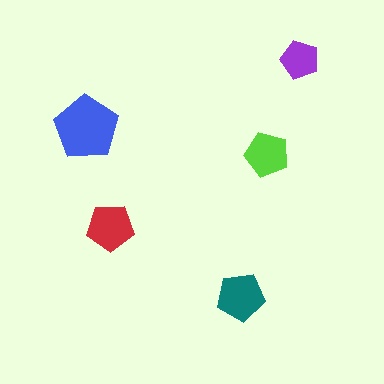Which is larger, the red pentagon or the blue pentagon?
The blue one.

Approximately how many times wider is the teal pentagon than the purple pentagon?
About 1.5 times wider.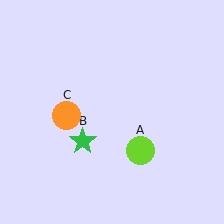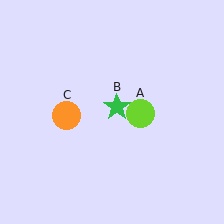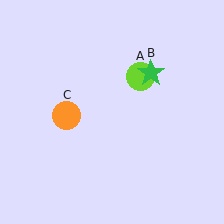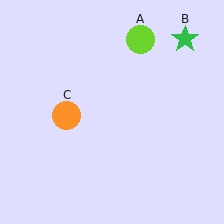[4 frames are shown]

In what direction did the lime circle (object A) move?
The lime circle (object A) moved up.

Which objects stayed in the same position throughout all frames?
Orange circle (object C) remained stationary.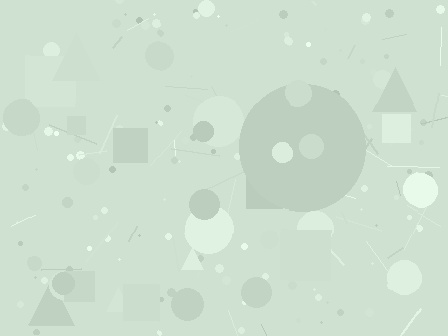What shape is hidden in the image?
A circle is hidden in the image.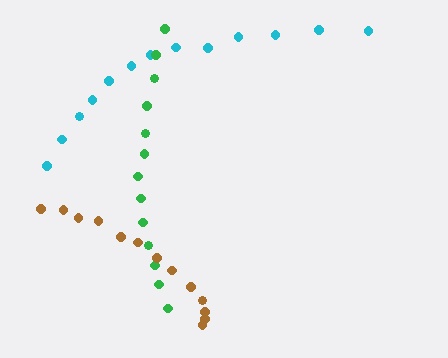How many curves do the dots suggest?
There are 3 distinct paths.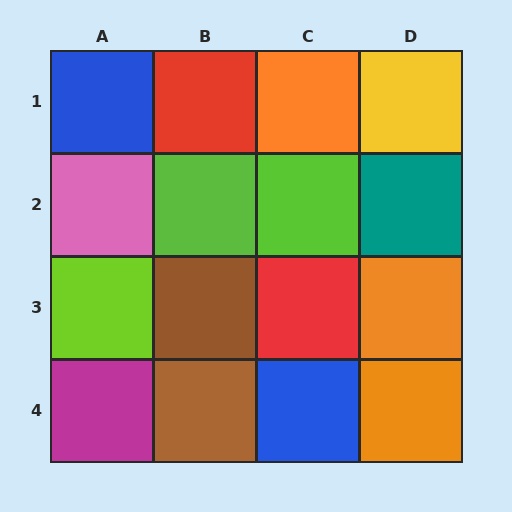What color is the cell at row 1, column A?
Blue.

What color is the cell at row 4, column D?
Orange.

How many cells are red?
2 cells are red.